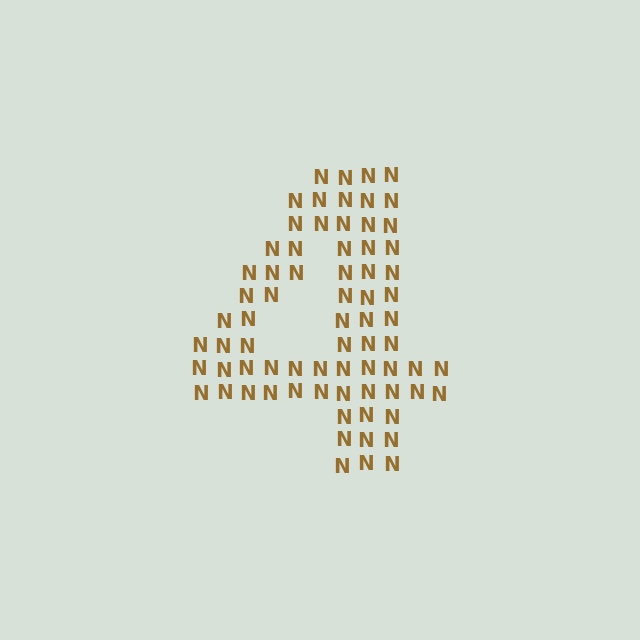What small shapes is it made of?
It is made of small letter N's.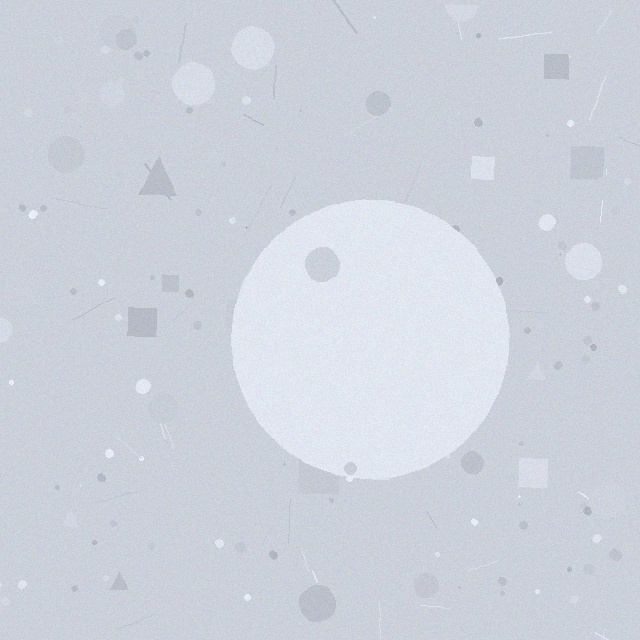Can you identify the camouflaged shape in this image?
The camouflaged shape is a circle.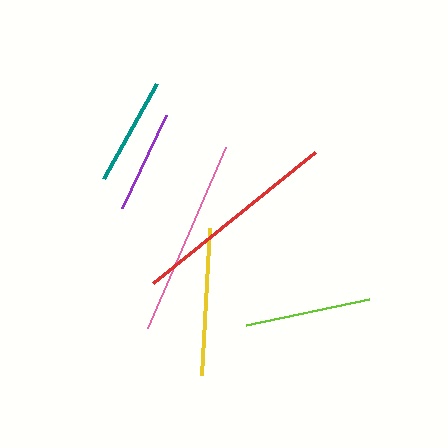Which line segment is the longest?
The red line is the longest at approximately 209 pixels.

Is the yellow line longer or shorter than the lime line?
The yellow line is longer than the lime line.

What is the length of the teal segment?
The teal segment is approximately 109 pixels long.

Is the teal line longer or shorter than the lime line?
The lime line is longer than the teal line.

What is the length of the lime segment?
The lime segment is approximately 125 pixels long.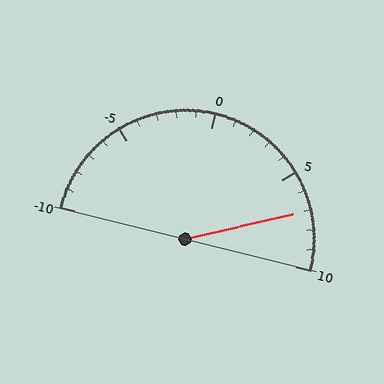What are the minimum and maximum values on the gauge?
The gauge ranges from -10 to 10.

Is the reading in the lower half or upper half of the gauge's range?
The reading is in the upper half of the range (-10 to 10).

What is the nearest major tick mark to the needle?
The nearest major tick mark is 5.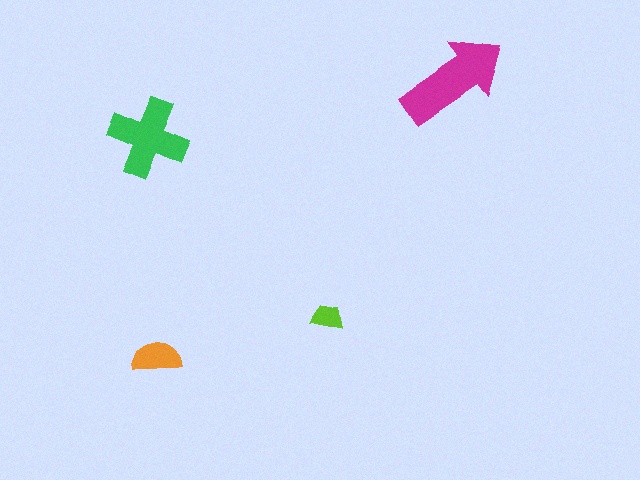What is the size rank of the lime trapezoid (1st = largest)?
4th.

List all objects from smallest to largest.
The lime trapezoid, the orange semicircle, the green cross, the magenta arrow.